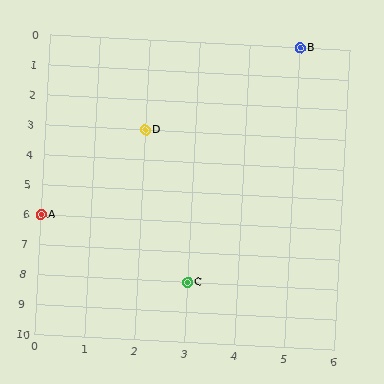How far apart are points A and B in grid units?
Points A and B are 5 columns and 6 rows apart (about 7.8 grid units diagonally).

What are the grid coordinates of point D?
Point D is at grid coordinates (2, 3).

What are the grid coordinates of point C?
Point C is at grid coordinates (3, 8).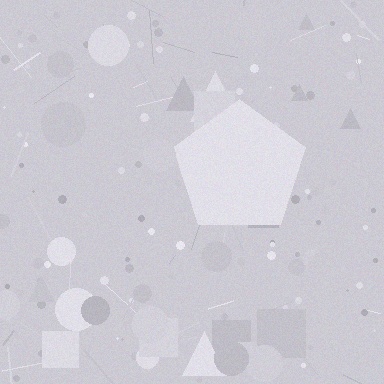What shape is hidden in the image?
A pentagon is hidden in the image.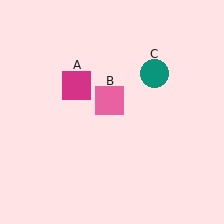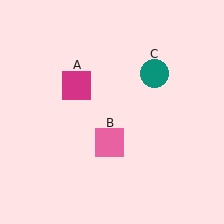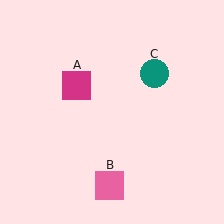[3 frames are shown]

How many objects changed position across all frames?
1 object changed position: pink square (object B).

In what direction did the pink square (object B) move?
The pink square (object B) moved down.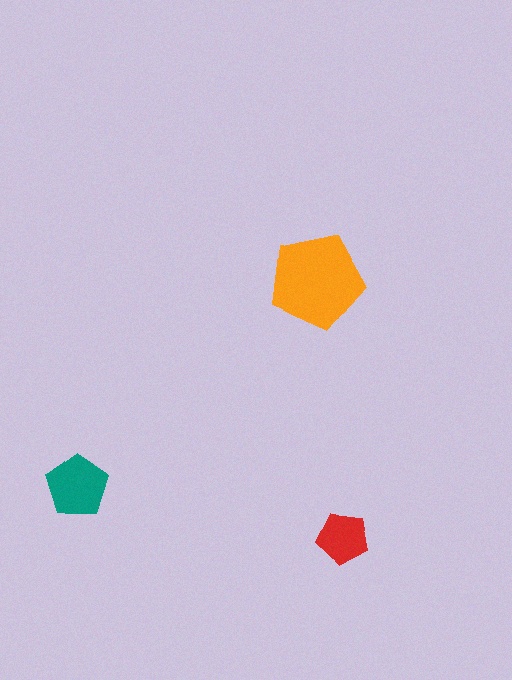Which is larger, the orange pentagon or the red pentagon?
The orange one.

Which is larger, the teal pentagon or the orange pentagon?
The orange one.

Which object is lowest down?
The red pentagon is bottommost.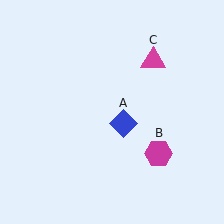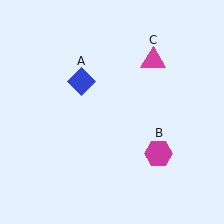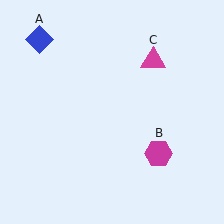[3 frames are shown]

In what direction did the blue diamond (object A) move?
The blue diamond (object A) moved up and to the left.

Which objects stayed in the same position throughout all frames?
Magenta hexagon (object B) and magenta triangle (object C) remained stationary.